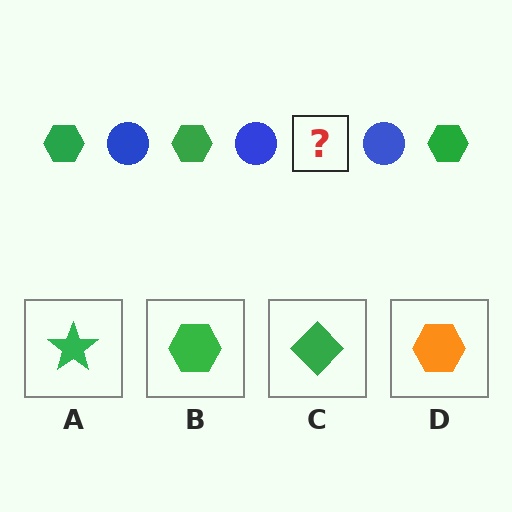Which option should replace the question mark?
Option B.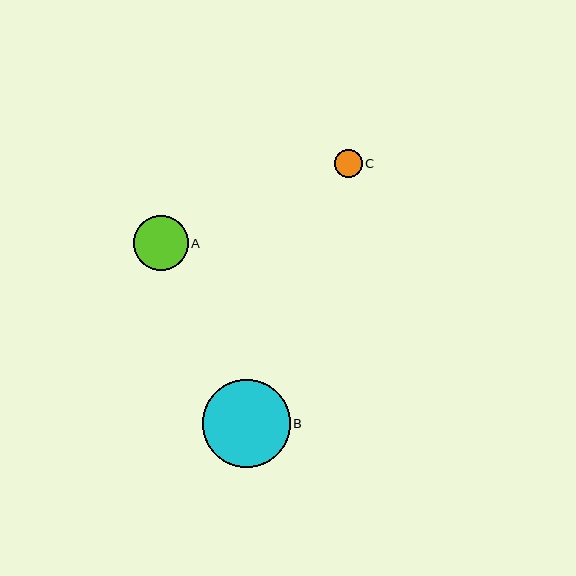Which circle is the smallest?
Circle C is the smallest with a size of approximately 28 pixels.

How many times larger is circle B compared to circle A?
Circle B is approximately 1.6 times the size of circle A.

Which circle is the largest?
Circle B is the largest with a size of approximately 88 pixels.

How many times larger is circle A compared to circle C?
Circle A is approximately 1.9 times the size of circle C.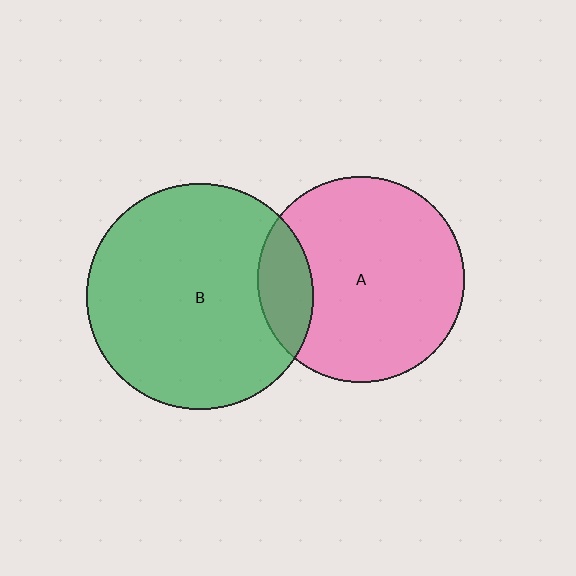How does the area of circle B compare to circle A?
Approximately 1.2 times.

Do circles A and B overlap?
Yes.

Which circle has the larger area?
Circle B (green).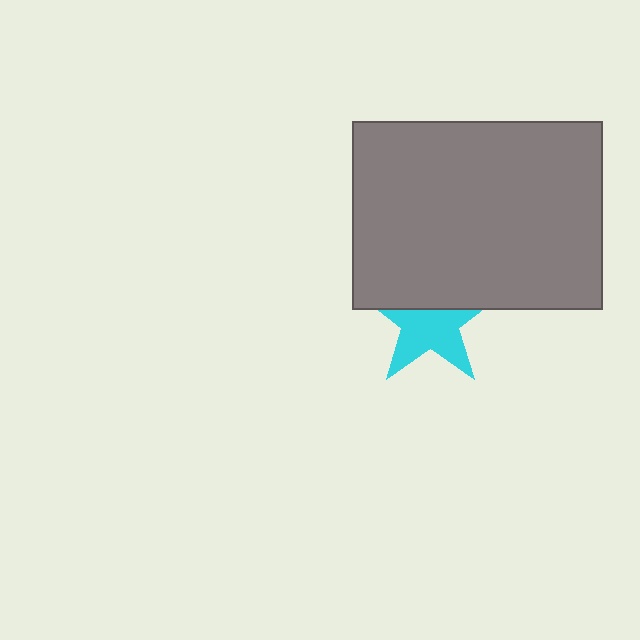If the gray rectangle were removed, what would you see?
You would see the complete cyan star.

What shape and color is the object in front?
The object in front is a gray rectangle.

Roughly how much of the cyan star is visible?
About half of it is visible (roughly 59%).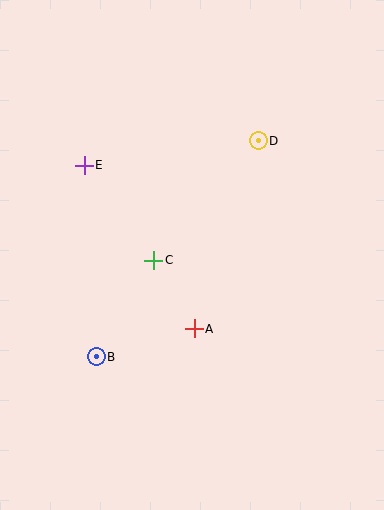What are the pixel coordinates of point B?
Point B is at (96, 357).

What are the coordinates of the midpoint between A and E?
The midpoint between A and E is at (139, 247).